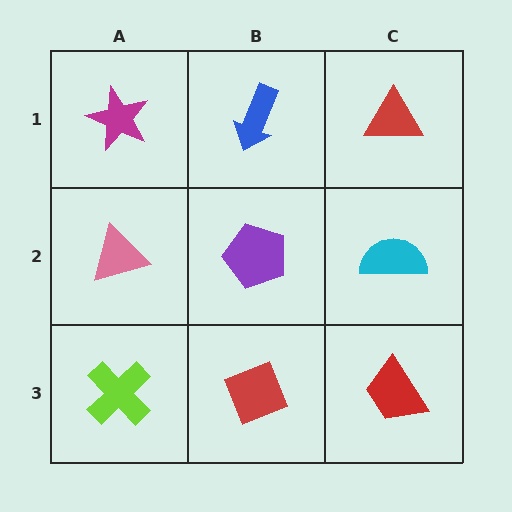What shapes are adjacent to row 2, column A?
A magenta star (row 1, column A), a lime cross (row 3, column A), a purple pentagon (row 2, column B).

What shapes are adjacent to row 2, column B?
A blue arrow (row 1, column B), a red diamond (row 3, column B), a pink triangle (row 2, column A), a cyan semicircle (row 2, column C).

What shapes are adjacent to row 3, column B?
A purple pentagon (row 2, column B), a lime cross (row 3, column A), a red trapezoid (row 3, column C).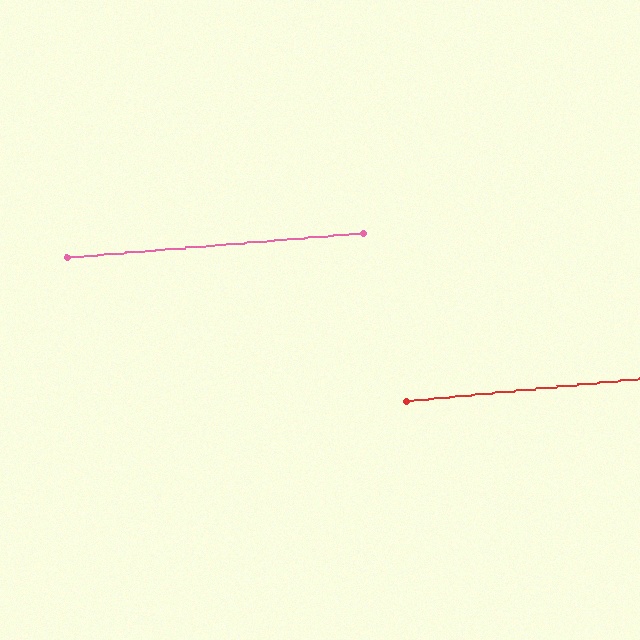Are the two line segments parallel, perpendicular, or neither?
Parallel — their directions differ by only 0.8°.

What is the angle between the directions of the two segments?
Approximately 1 degree.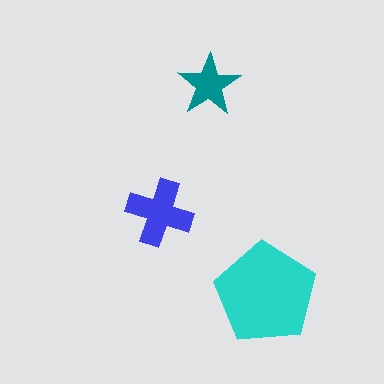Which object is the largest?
The cyan pentagon.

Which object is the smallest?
The teal star.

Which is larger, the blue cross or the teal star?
The blue cross.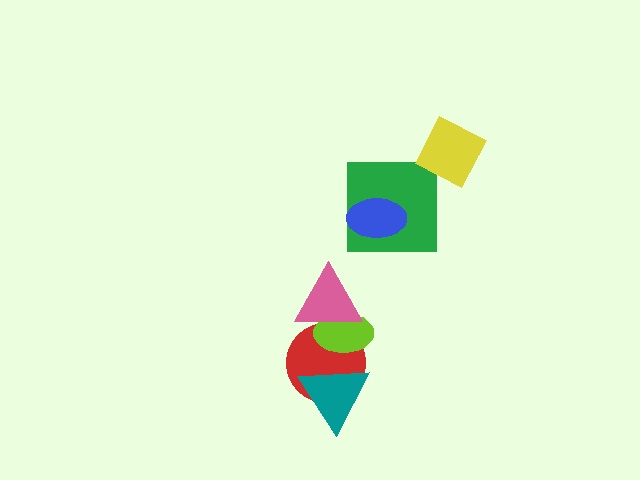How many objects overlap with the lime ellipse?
3 objects overlap with the lime ellipse.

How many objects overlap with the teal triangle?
2 objects overlap with the teal triangle.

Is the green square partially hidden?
Yes, it is partially covered by another shape.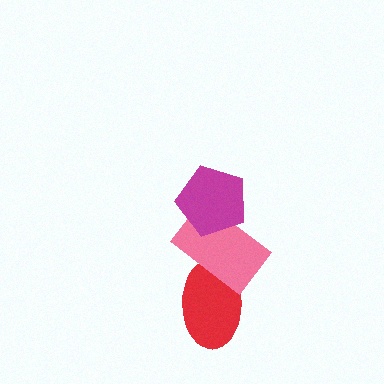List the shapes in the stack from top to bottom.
From top to bottom: the magenta pentagon, the pink rectangle, the red ellipse.